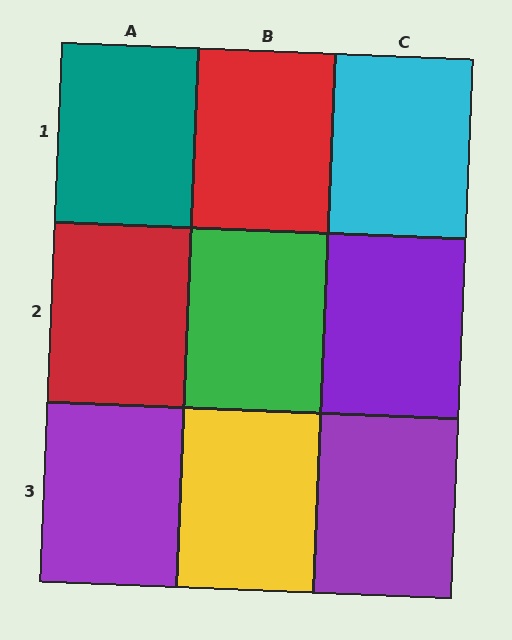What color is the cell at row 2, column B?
Green.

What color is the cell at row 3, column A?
Purple.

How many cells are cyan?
1 cell is cyan.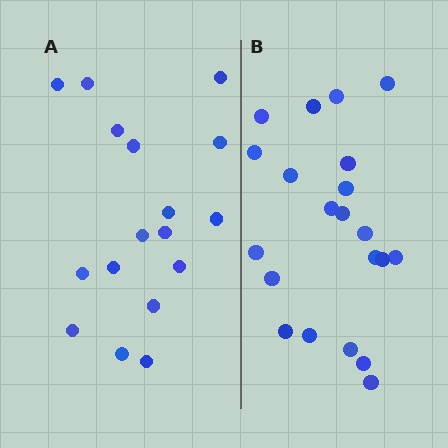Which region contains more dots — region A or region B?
Region B (the right region) has more dots.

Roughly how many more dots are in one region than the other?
Region B has about 4 more dots than region A.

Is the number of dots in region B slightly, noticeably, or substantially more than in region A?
Region B has only slightly more — the two regions are fairly close. The ratio is roughly 1.2 to 1.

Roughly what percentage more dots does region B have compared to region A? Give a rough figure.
About 25% more.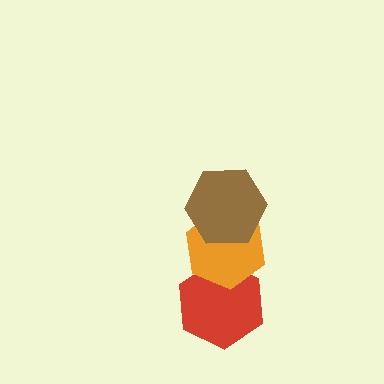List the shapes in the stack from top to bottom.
From top to bottom: the brown hexagon, the orange hexagon, the red hexagon.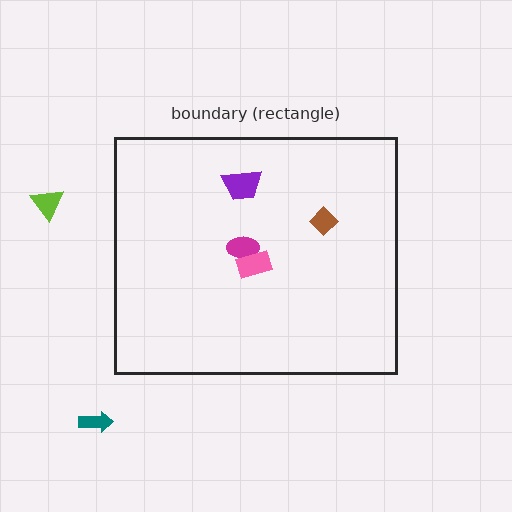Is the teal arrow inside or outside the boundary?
Outside.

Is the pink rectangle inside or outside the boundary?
Inside.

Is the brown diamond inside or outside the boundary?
Inside.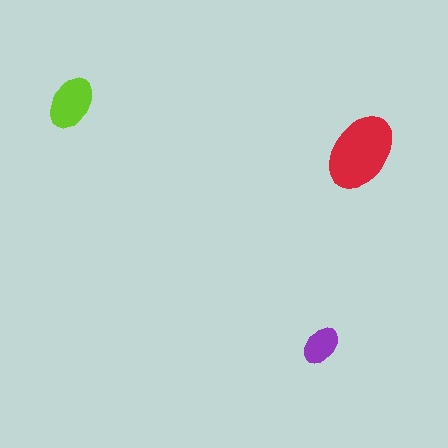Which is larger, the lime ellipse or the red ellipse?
The red one.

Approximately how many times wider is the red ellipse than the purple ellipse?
About 2 times wider.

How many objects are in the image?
There are 3 objects in the image.